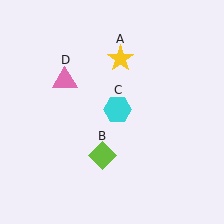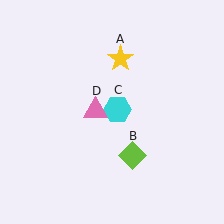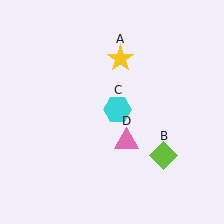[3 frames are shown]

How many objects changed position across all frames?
2 objects changed position: lime diamond (object B), pink triangle (object D).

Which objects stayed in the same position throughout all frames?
Yellow star (object A) and cyan hexagon (object C) remained stationary.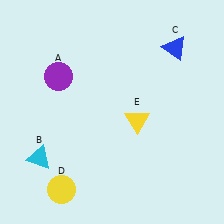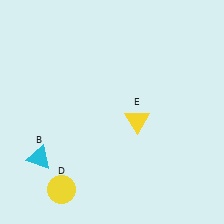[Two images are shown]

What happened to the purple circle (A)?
The purple circle (A) was removed in Image 2. It was in the top-left area of Image 1.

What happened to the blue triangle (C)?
The blue triangle (C) was removed in Image 2. It was in the top-right area of Image 1.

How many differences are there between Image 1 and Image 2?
There are 2 differences between the two images.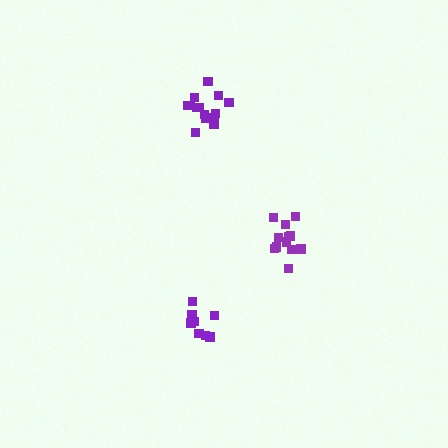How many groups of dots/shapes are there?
There are 3 groups.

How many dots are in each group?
Group 1: 14 dots, Group 2: 8 dots, Group 3: 12 dots (34 total).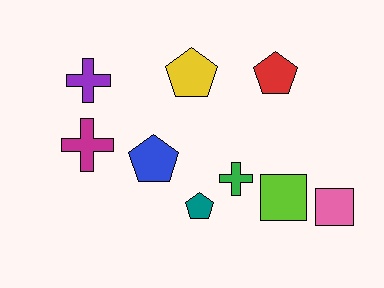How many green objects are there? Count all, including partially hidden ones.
There is 1 green object.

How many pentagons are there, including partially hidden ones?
There are 4 pentagons.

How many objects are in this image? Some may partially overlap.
There are 9 objects.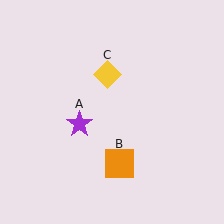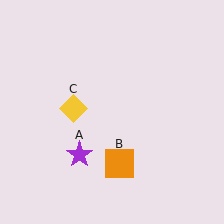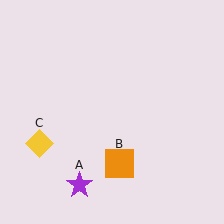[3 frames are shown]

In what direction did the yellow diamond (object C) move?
The yellow diamond (object C) moved down and to the left.